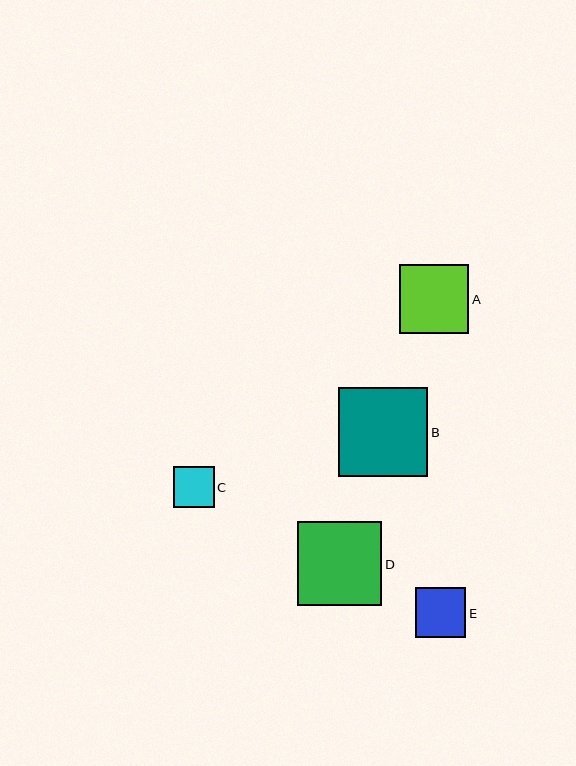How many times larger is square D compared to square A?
Square D is approximately 1.2 times the size of square A.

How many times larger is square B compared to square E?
Square B is approximately 1.8 times the size of square E.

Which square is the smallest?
Square C is the smallest with a size of approximately 41 pixels.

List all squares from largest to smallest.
From largest to smallest: B, D, A, E, C.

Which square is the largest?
Square B is the largest with a size of approximately 89 pixels.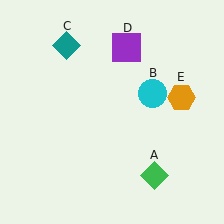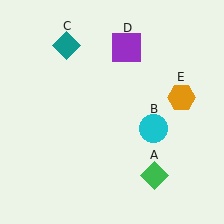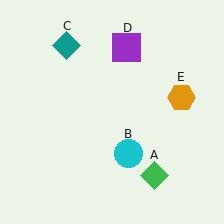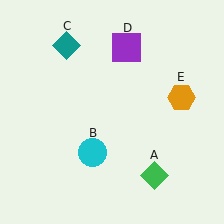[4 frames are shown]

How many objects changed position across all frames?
1 object changed position: cyan circle (object B).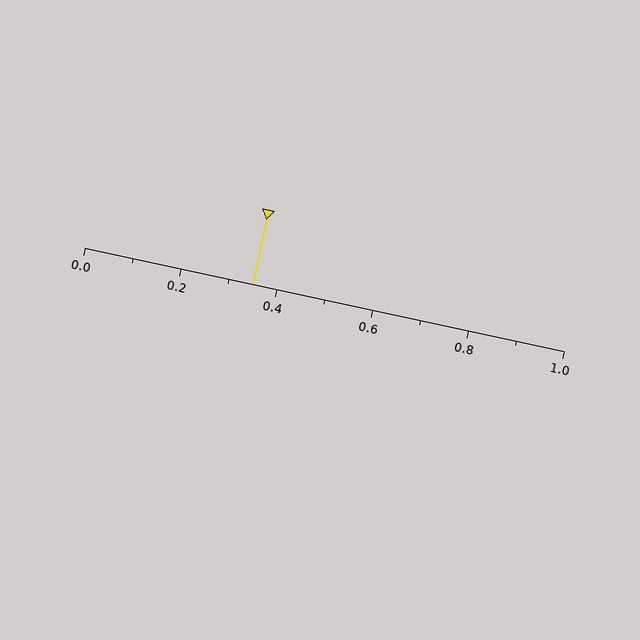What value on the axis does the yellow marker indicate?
The marker indicates approximately 0.35.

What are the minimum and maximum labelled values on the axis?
The axis runs from 0.0 to 1.0.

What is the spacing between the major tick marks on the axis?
The major ticks are spaced 0.2 apart.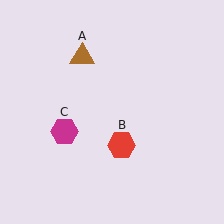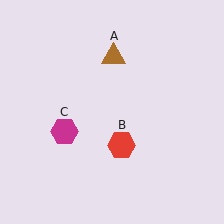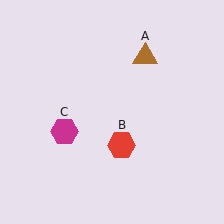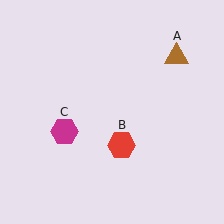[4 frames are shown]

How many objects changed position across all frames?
1 object changed position: brown triangle (object A).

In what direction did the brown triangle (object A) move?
The brown triangle (object A) moved right.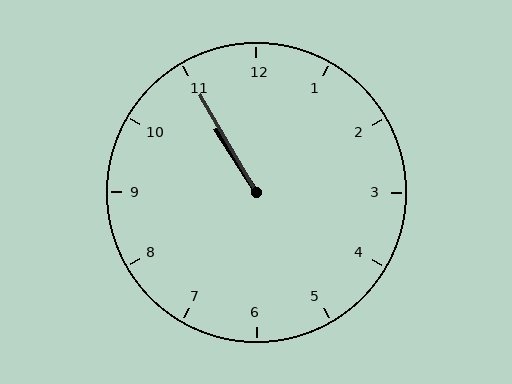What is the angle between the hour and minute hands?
Approximately 2 degrees.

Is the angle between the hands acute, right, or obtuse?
It is acute.